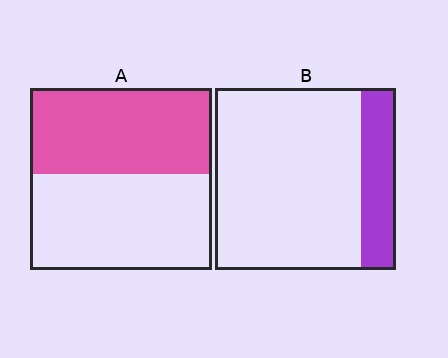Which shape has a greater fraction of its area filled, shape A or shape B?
Shape A.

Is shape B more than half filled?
No.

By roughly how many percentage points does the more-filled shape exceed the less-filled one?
By roughly 30 percentage points (A over B).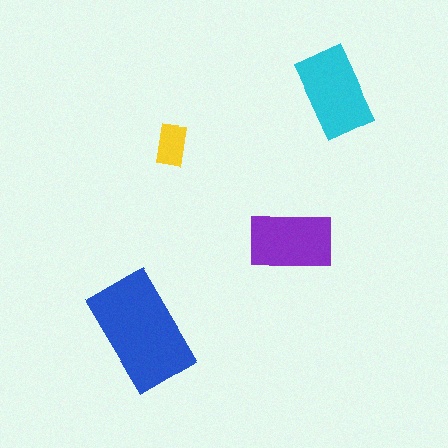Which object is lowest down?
The blue rectangle is bottommost.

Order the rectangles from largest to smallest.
the blue one, the cyan one, the purple one, the yellow one.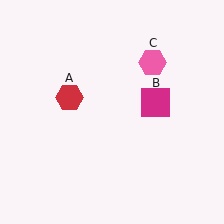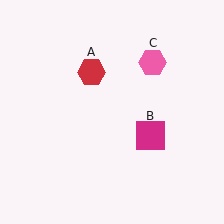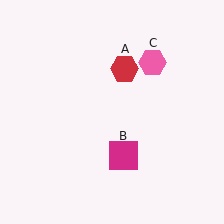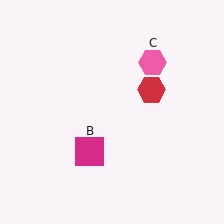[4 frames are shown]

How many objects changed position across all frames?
2 objects changed position: red hexagon (object A), magenta square (object B).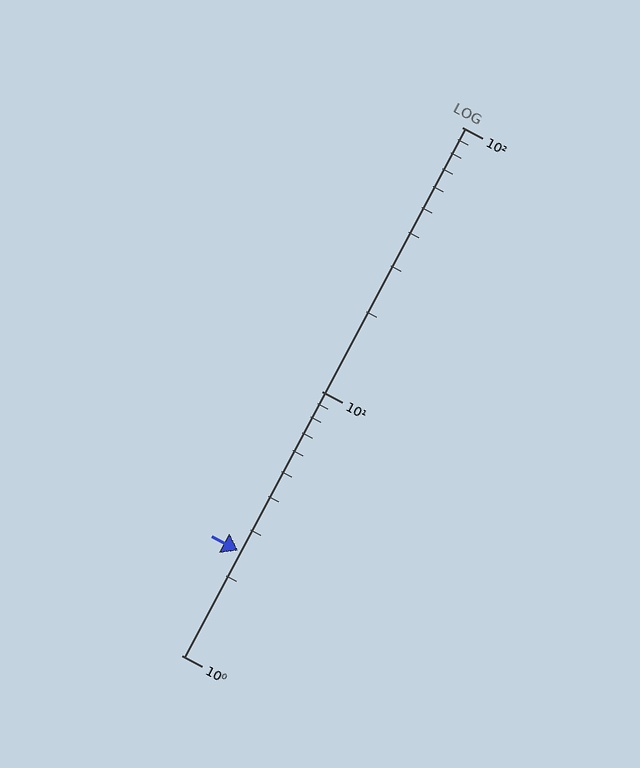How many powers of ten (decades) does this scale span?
The scale spans 2 decades, from 1 to 100.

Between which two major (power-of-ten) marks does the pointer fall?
The pointer is between 1 and 10.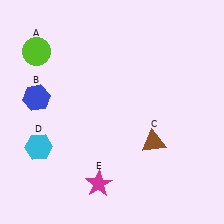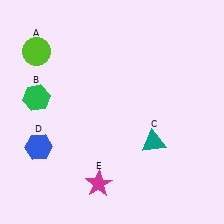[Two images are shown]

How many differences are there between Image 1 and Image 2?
There are 3 differences between the two images.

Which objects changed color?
B changed from blue to green. C changed from brown to teal. D changed from cyan to blue.